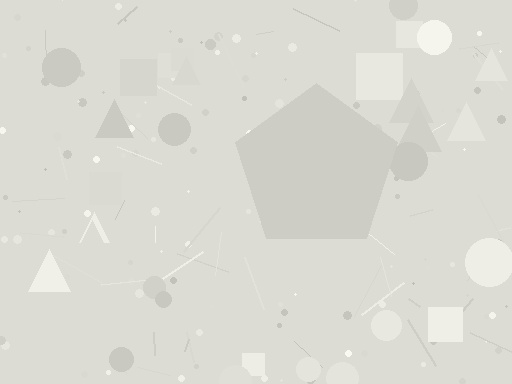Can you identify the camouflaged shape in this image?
The camouflaged shape is a pentagon.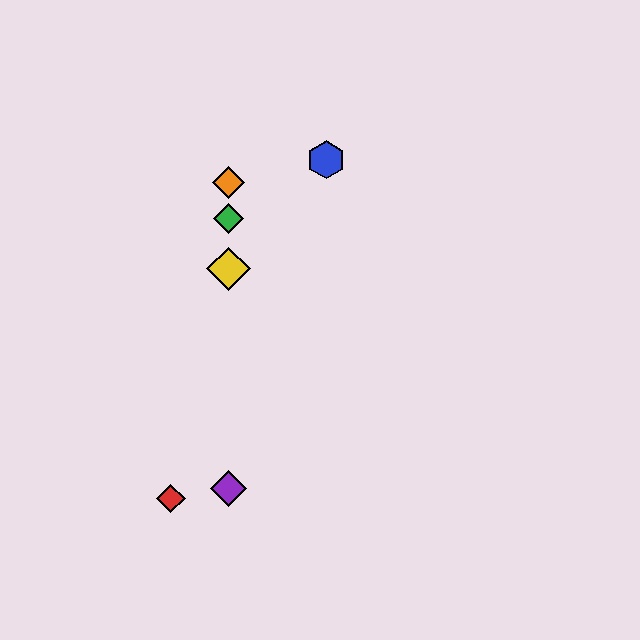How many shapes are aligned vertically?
4 shapes (the green diamond, the yellow diamond, the purple diamond, the orange diamond) are aligned vertically.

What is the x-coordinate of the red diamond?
The red diamond is at x≈171.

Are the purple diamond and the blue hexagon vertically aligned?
No, the purple diamond is at x≈228 and the blue hexagon is at x≈326.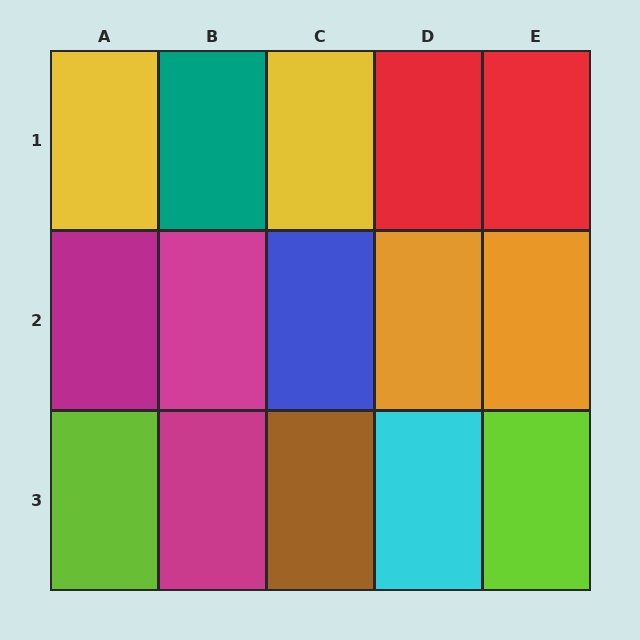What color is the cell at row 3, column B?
Magenta.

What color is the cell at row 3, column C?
Brown.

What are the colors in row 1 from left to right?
Yellow, teal, yellow, red, red.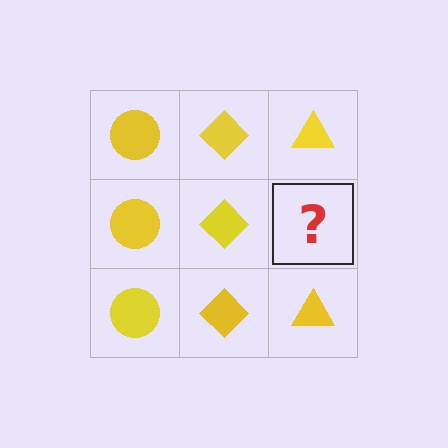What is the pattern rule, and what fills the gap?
The rule is that each column has a consistent shape. The gap should be filled with a yellow triangle.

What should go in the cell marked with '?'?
The missing cell should contain a yellow triangle.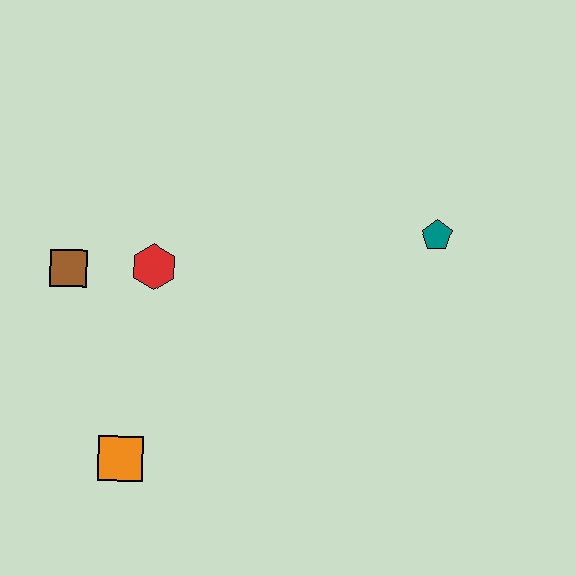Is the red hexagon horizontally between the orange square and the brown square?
No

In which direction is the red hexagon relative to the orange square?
The red hexagon is above the orange square.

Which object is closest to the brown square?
The red hexagon is closest to the brown square.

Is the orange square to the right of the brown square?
Yes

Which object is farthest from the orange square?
The teal pentagon is farthest from the orange square.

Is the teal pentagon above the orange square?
Yes